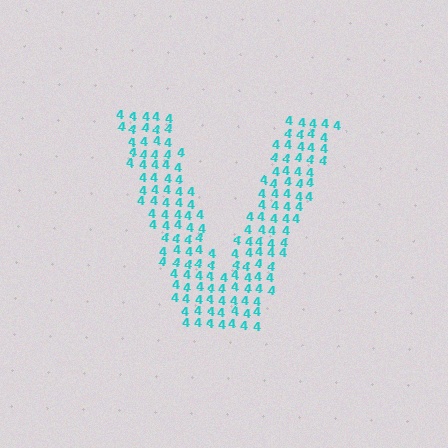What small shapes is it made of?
It is made of small digit 4's.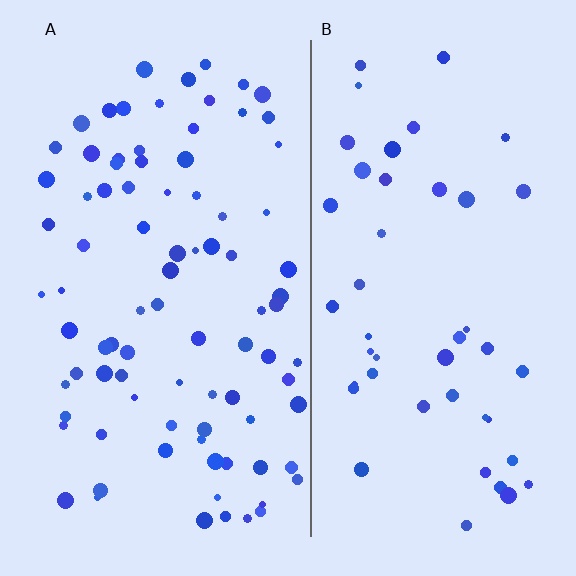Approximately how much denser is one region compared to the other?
Approximately 1.9× — region A over region B.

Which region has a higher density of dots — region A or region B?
A (the left).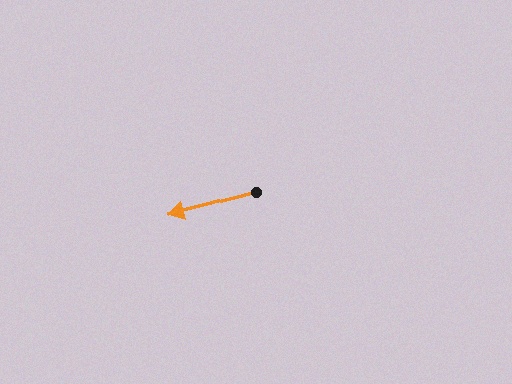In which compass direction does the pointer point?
West.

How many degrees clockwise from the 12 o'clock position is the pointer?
Approximately 255 degrees.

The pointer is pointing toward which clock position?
Roughly 9 o'clock.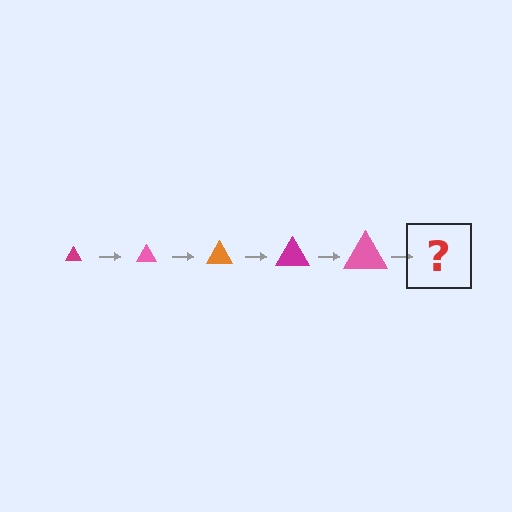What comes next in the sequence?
The next element should be an orange triangle, larger than the previous one.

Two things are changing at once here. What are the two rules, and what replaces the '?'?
The two rules are that the triangle grows larger each step and the color cycles through magenta, pink, and orange. The '?' should be an orange triangle, larger than the previous one.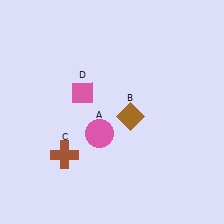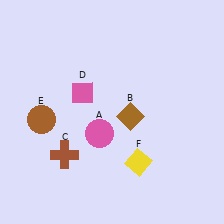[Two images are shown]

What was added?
A brown circle (E), a yellow diamond (F) were added in Image 2.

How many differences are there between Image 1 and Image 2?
There are 2 differences between the two images.